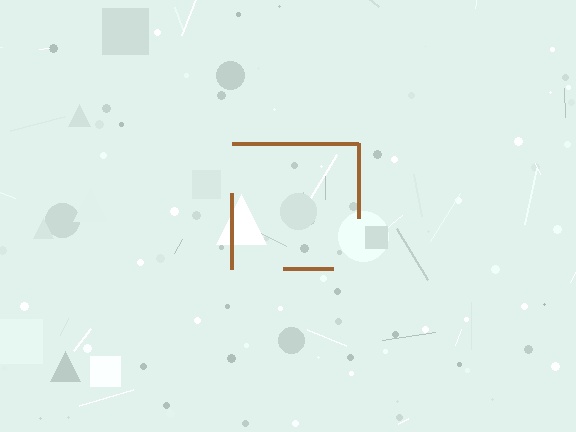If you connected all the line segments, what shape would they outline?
They would outline a square.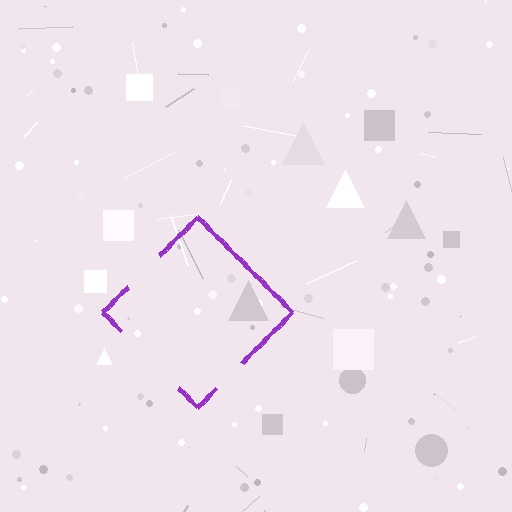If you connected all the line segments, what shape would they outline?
They would outline a diamond.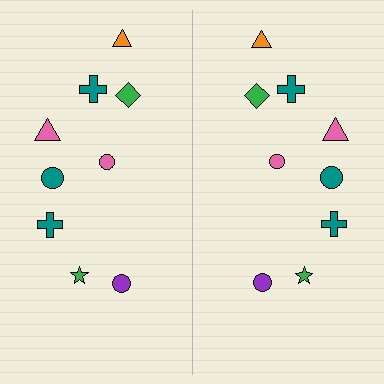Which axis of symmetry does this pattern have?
The pattern has a vertical axis of symmetry running through the center of the image.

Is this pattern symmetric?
Yes, this pattern has bilateral (reflection) symmetry.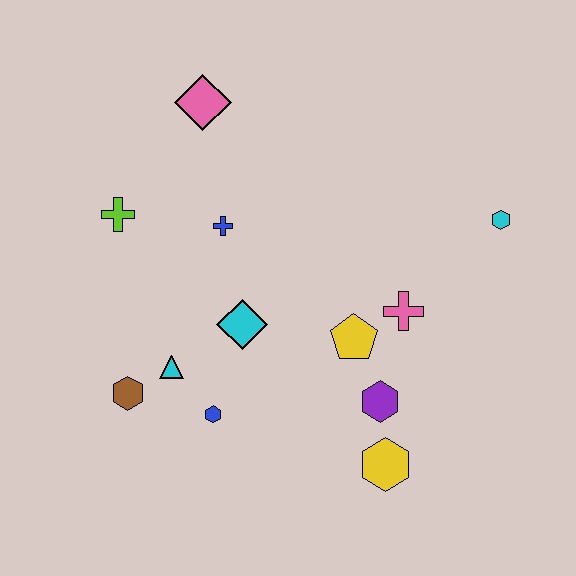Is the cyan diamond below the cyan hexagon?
Yes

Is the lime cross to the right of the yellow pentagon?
No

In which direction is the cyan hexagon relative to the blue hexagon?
The cyan hexagon is to the right of the blue hexagon.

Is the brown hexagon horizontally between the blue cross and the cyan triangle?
No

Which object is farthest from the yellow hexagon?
The pink diamond is farthest from the yellow hexagon.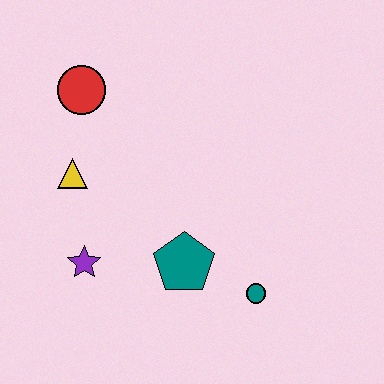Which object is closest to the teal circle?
The teal pentagon is closest to the teal circle.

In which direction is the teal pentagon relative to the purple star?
The teal pentagon is to the right of the purple star.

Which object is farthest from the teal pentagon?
The red circle is farthest from the teal pentagon.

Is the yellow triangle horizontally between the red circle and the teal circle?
No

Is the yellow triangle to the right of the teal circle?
No